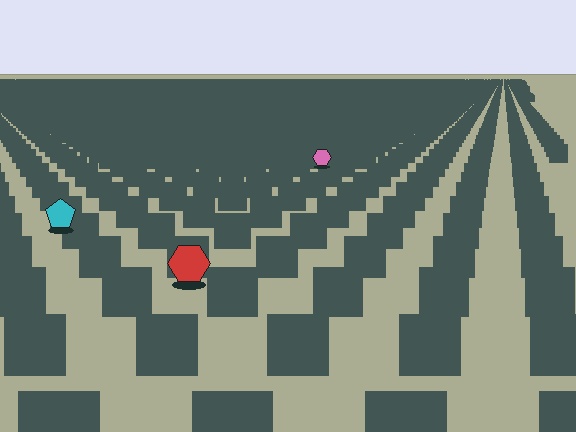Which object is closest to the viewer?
The red hexagon is closest. The texture marks near it are larger and more spread out.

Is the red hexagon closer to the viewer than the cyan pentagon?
Yes. The red hexagon is closer — you can tell from the texture gradient: the ground texture is coarser near it.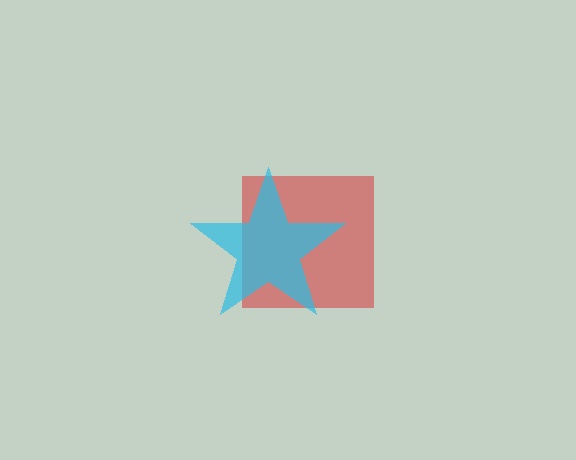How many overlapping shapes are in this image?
There are 2 overlapping shapes in the image.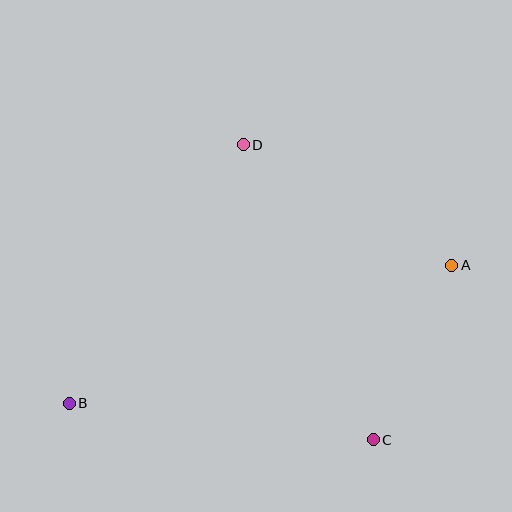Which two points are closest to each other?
Points A and C are closest to each other.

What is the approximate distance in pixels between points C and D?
The distance between C and D is approximately 322 pixels.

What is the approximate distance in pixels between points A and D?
The distance between A and D is approximately 241 pixels.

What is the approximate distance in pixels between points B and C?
The distance between B and C is approximately 306 pixels.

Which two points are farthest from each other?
Points A and B are farthest from each other.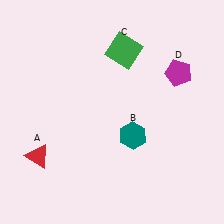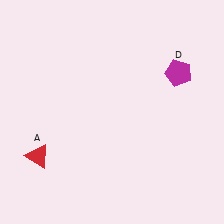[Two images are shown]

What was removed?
The green square (C), the teal hexagon (B) were removed in Image 2.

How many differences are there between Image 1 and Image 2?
There are 2 differences between the two images.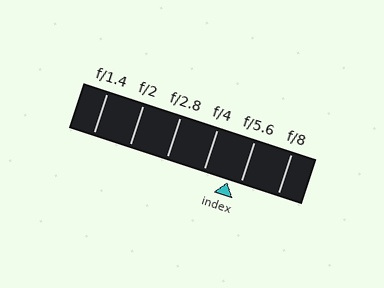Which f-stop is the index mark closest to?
The index mark is closest to f/5.6.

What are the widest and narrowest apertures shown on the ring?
The widest aperture shown is f/1.4 and the narrowest is f/8.